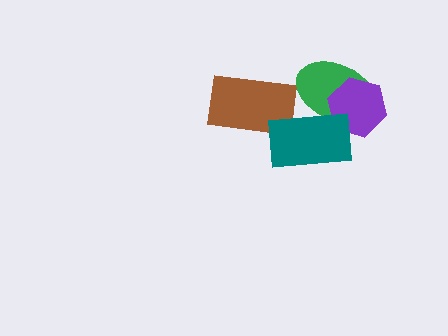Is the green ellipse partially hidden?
Yes, it is partially covered by another shape.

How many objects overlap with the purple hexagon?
2 objects overlap with the purple hexagon.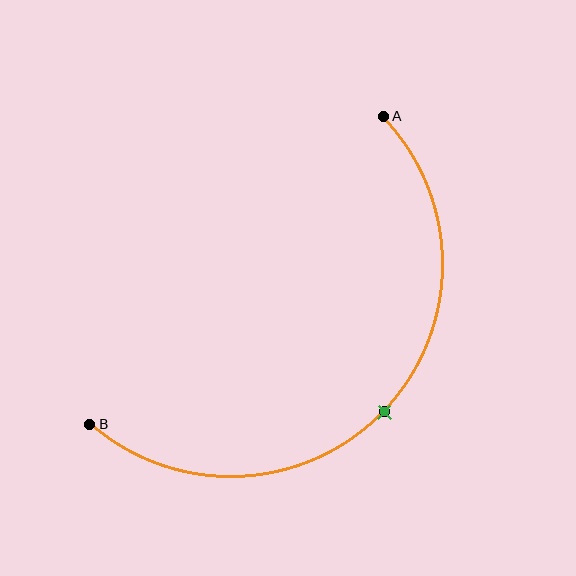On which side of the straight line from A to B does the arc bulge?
The arc bulges below and to the right of the straight line connecting A and B.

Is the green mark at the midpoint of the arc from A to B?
Yes. The green mark lies on the arc at equal arc-length from both A and B — it is the arc midpoint.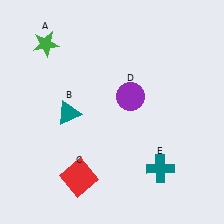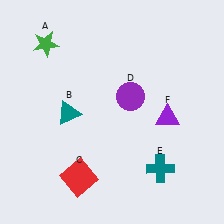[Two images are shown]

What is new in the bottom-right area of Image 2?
A purple triangle (F) was added in the bottom-right area of Image 2.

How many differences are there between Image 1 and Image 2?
There is 1 difference between the two images.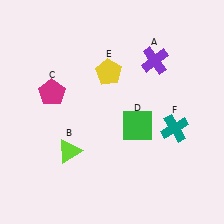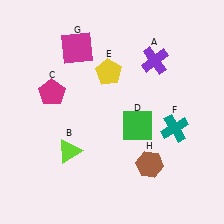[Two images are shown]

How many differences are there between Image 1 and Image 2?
There are 2 differences between the two images.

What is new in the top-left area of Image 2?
A magenta square (G) was added in the top-left area of Image 2.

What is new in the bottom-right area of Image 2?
A brown hexagon (H) was added in the bottom-right area of Image 2.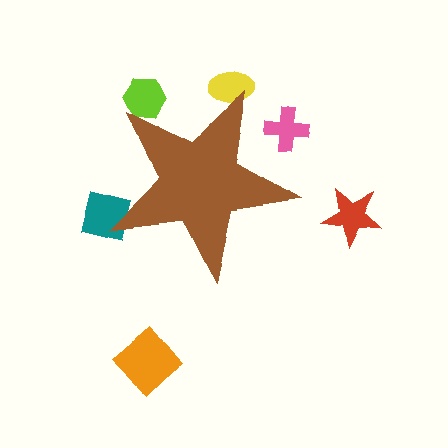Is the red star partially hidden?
No, the red star is fully visible.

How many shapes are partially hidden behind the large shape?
4 shapes are partially hidden.